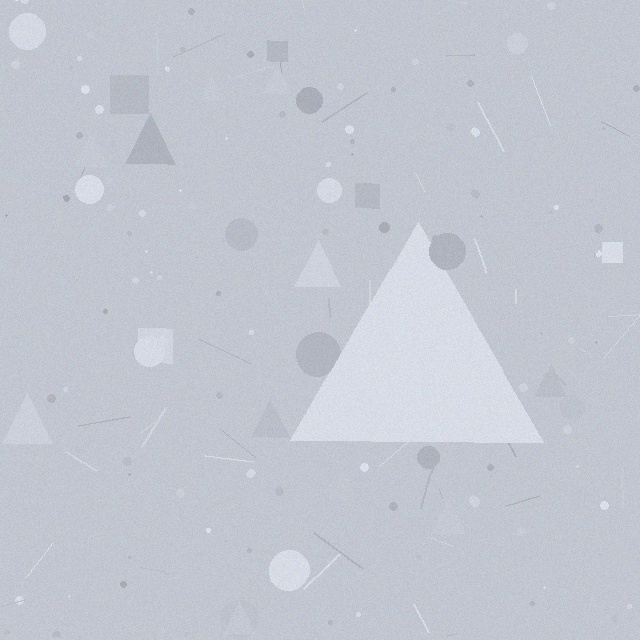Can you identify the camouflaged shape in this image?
The camouflaged shape is a triangle.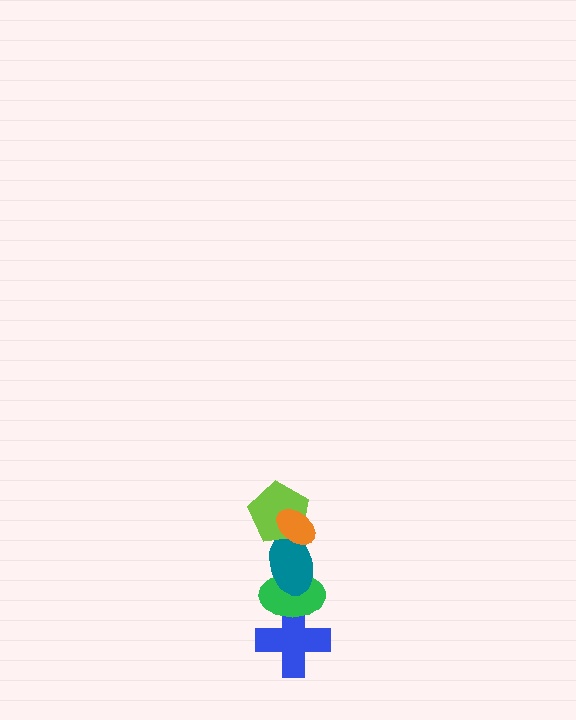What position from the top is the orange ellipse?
The orange ellipse is 1st from the top.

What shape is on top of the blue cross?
The green ellipse is on top of the blue cross.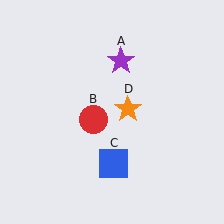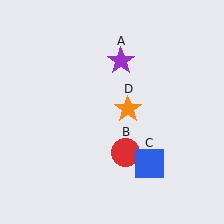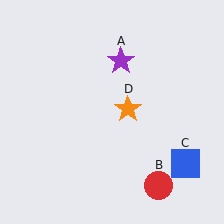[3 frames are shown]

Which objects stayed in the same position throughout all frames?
Purple star (object A) and orange star (object D) remained stationary.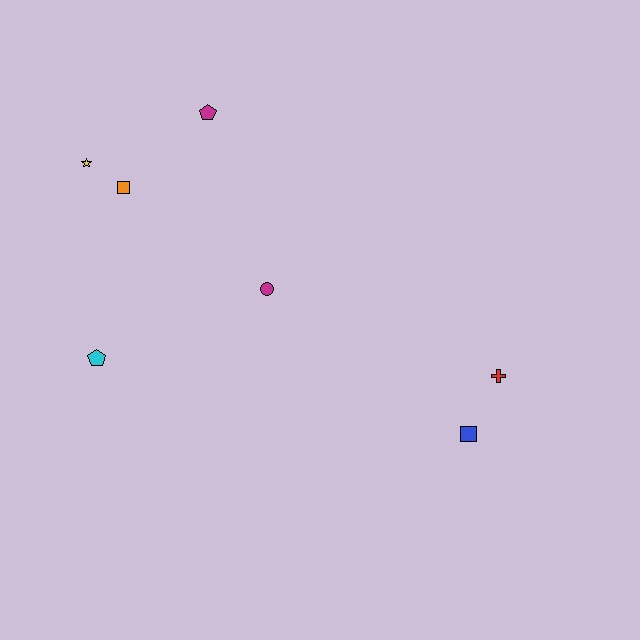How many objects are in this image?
There are 7 objects.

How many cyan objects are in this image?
There is 1 cyan object.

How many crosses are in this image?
There is 1 cross.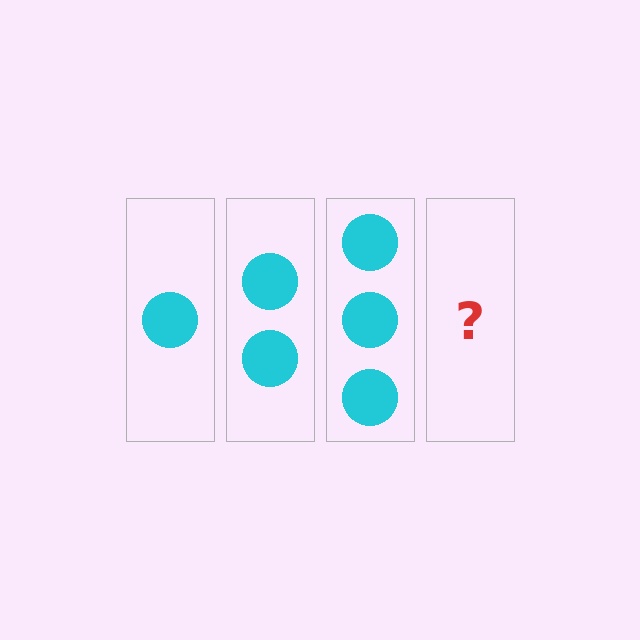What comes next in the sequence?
The next element should be 4 circles.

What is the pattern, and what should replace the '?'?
The pattern is that each step adds one more circle. The '?' should be 4 circles.